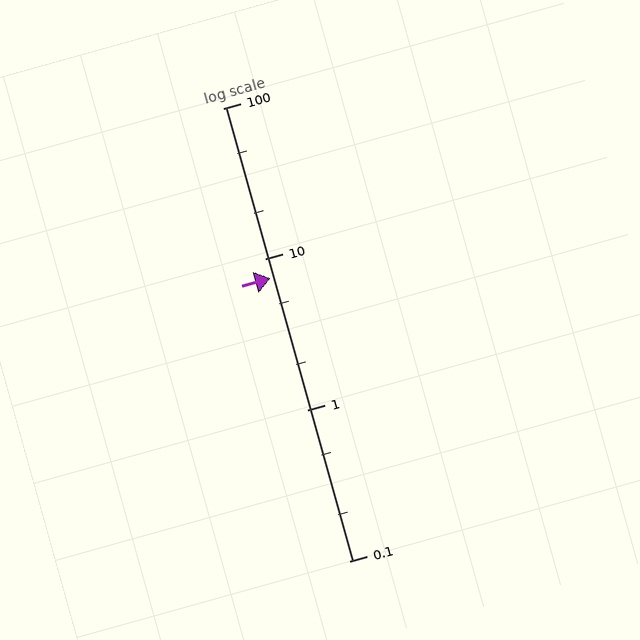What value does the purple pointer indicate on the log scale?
The pointer indicates approximately 7.5.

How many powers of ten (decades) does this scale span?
The scale spans 3 decades, from 0.1 to 100.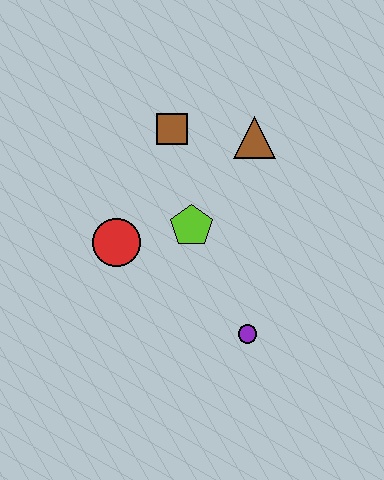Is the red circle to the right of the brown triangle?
No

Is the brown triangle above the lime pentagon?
Yes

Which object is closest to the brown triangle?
The brown square is closest to the brown triangle.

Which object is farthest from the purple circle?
The brown square is farthest from the purple circle.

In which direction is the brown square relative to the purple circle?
The brown square is above the purple circle.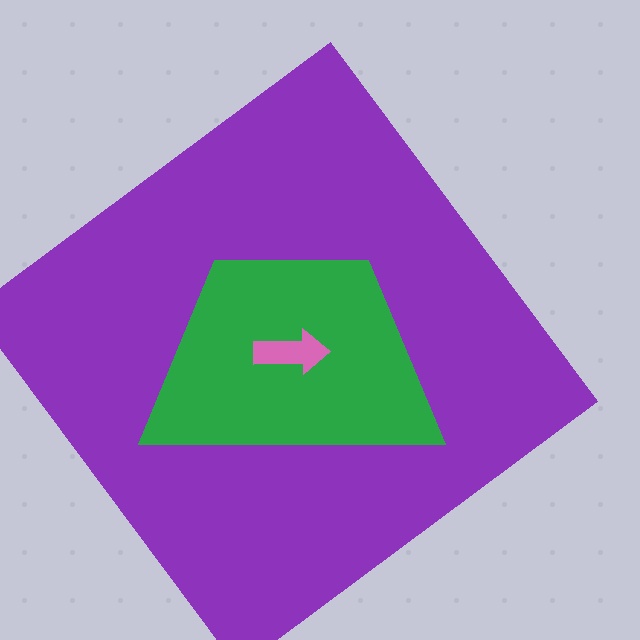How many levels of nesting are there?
3.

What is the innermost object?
The pink arrow.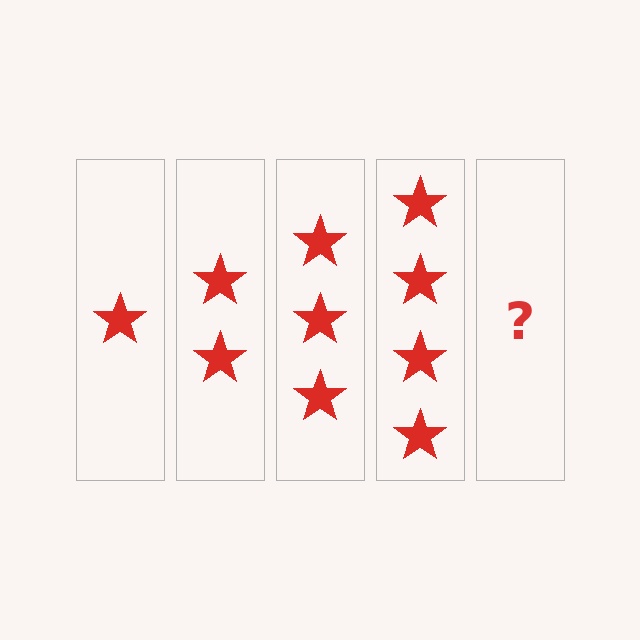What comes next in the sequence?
The next element should be 5 stars.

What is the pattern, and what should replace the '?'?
The pattern is that each step adds one more star. The '?' should be 5 stars.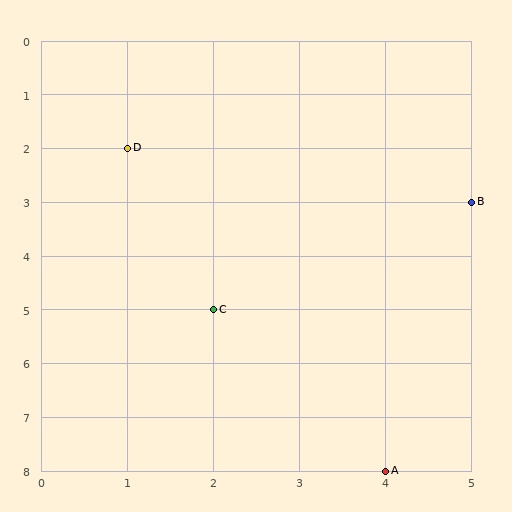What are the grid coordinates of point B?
Point B is at grid coordinates (5, 3).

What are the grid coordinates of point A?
Point A is at grid coordinates (4, 8).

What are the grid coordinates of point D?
Point D is at grid coordinates (1, 2).